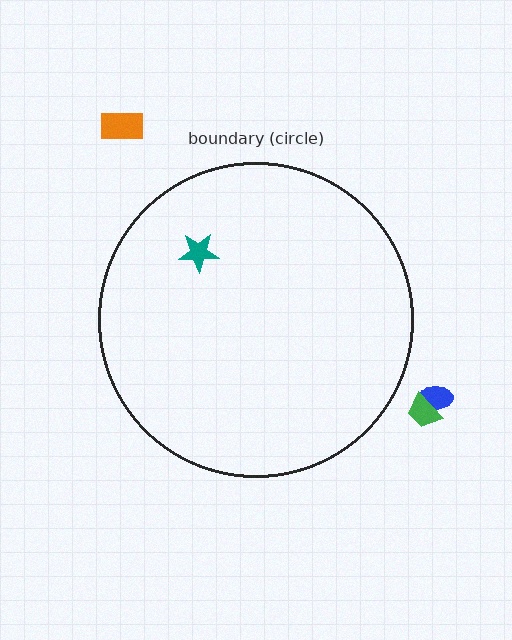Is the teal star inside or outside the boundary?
Inside.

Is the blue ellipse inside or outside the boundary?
Outside.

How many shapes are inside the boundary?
1 inside, 3 outside.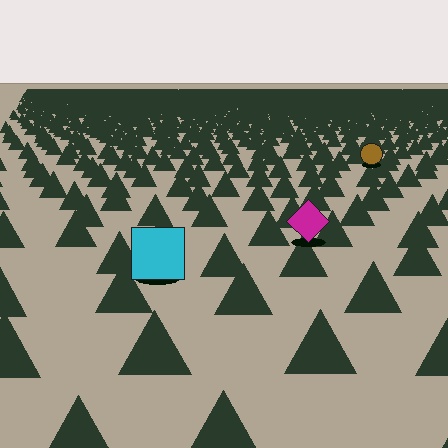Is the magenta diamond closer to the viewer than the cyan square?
No. The cyan square is closer — you can tell from the texture gradient: the ground texture is coarser near it.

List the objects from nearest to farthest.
From nearest to farthest: the cyan square, the magenta diamond, the brown circle.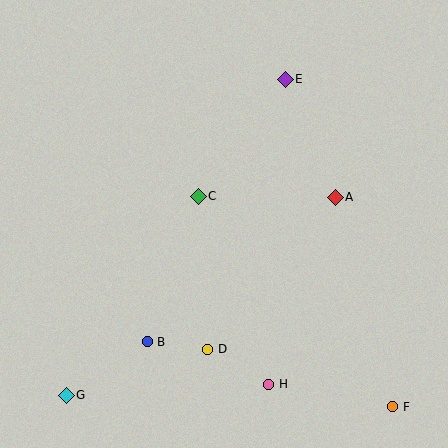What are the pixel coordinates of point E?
Point E is at (285, 79).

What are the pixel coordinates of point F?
Point F is at (393, 407).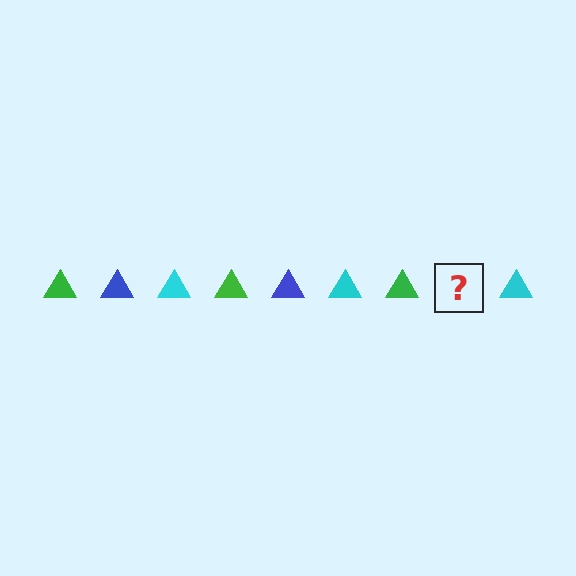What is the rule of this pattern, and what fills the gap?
The rule is that the pattern cycles through green, blue, cyan triangles. The gap should be filled with a blue triangle.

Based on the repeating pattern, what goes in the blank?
The blank should be a blue triangle.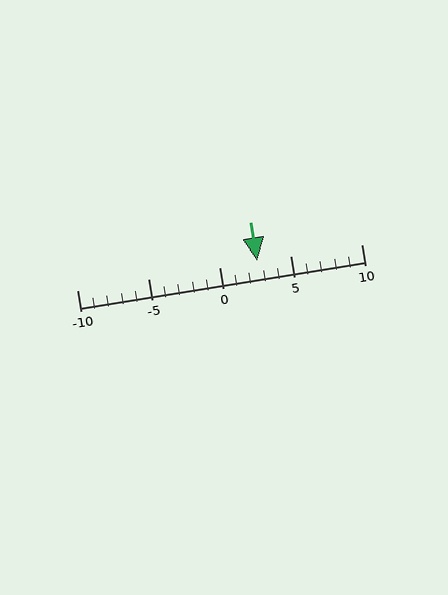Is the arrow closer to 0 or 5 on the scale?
The arrow is closer to 5.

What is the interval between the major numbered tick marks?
The major tick marks are spaced 5 units apart.